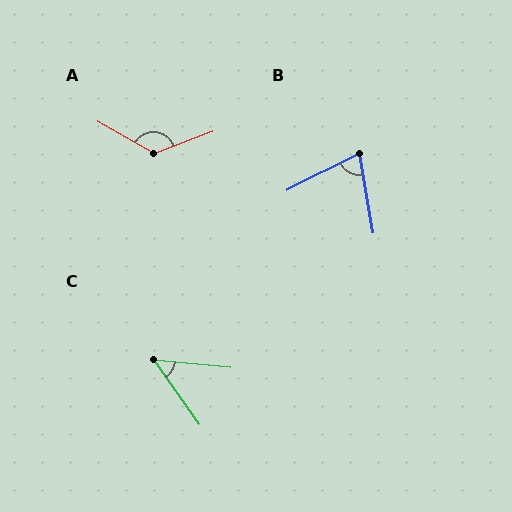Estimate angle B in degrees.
Approximately 73 degrees.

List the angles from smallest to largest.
C (49°), B (73°), A (130°).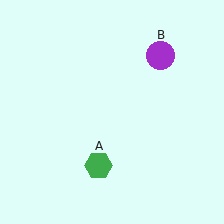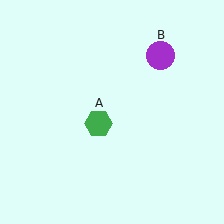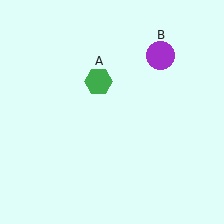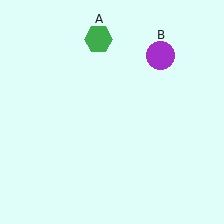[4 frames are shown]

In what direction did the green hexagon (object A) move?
The green hexagon (object A) moved up.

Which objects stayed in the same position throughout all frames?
Purple circle (object B) remained stationary.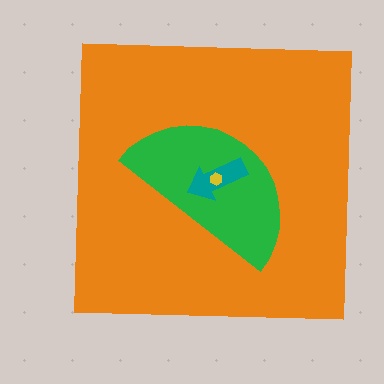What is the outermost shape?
The orange square.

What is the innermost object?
The yellow hexagon.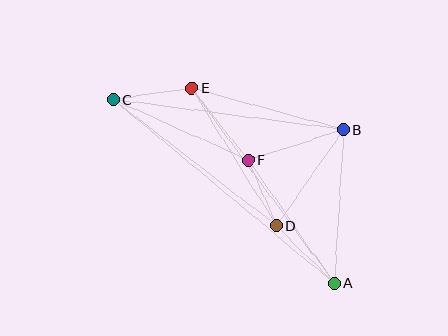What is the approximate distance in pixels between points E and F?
The distance between E and F is approximately 92 pixels.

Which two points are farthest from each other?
Points A and C are farthest from each other.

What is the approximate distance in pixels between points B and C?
The distance between B and C is approximately 232 pixels.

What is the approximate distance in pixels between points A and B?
The distance between A and B is approximately 154 pixels.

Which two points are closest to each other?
Points D and F are closest to each other.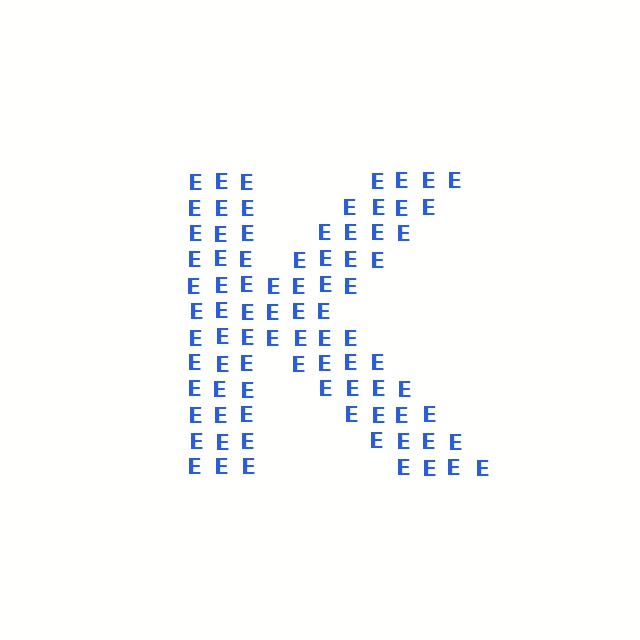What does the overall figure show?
The overall figure shows the letter K.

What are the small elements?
The small elements are letter E's.